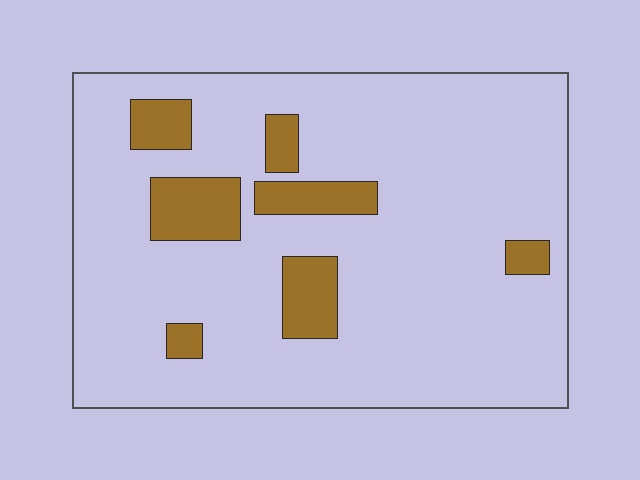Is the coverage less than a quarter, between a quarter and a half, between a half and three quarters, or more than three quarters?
Less than a quarter.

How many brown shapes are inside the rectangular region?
7.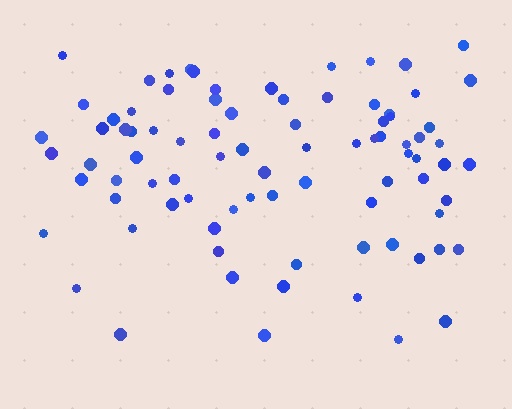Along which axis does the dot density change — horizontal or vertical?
Vertical.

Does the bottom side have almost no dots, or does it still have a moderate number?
Still a moderate number, just noticeably fewer than the top.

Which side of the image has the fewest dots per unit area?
The bottom.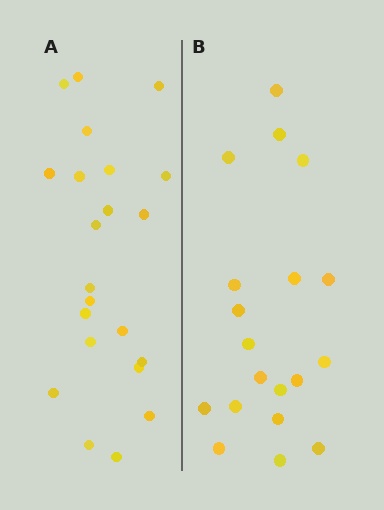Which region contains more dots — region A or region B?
Region A (the left region) has more dots.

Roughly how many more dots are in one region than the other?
Region A has just a few more — roughly 2 or 3 more dots than region B.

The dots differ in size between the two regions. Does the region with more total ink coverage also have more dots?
No. Region B has more total ink coverage because its dots are larger, but region A actually contains more individual dots. Total area can be misleading — the number of items is what matters here.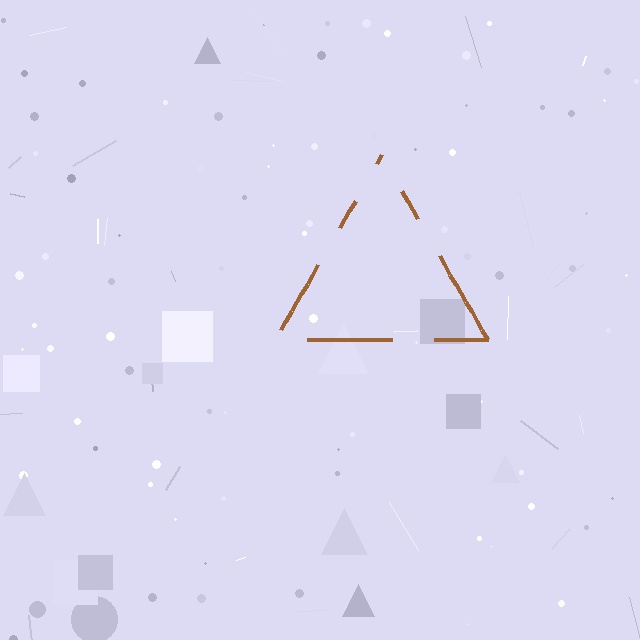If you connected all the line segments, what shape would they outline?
They would outline a triangle.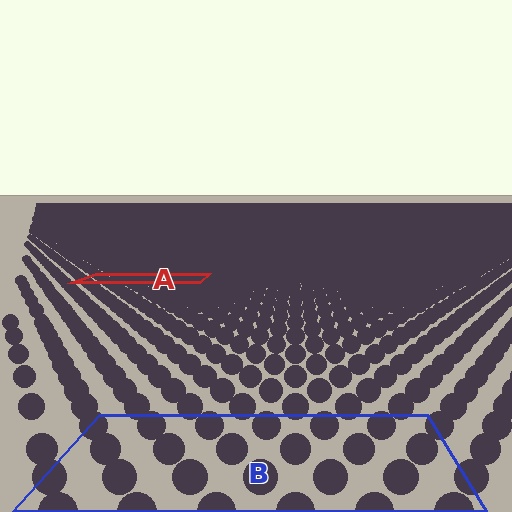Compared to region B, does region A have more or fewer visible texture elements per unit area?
Region A has more texture elements per unit area — they are packed more densely because it is farther away.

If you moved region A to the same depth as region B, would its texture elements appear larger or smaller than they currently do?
They would appear larger. At a closer depth, the same texture elements are projected at a bigger on-screen size.